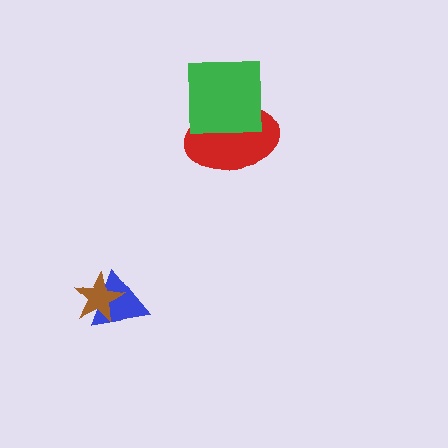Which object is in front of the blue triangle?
The brown star is in front of the blue triangle.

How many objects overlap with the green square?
1 object overlaps with the green square.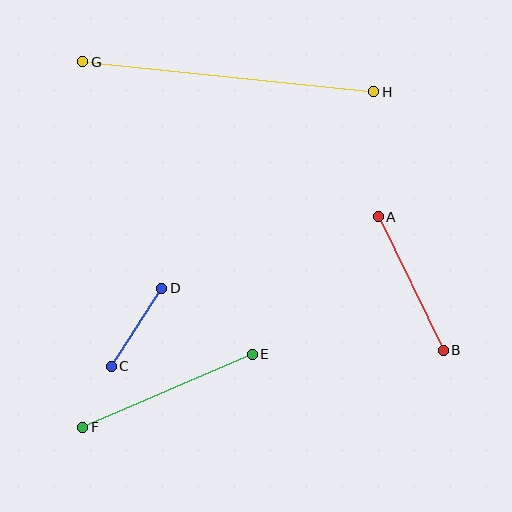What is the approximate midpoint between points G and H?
The midpoint is at approximately (228, 77) pixels.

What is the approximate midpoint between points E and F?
The midpoint is at approximately (167, 391) pixels.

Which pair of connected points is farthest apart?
Points G and H are farthest apart.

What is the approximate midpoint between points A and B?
The midpoint is at approximately (411, 284) pixels.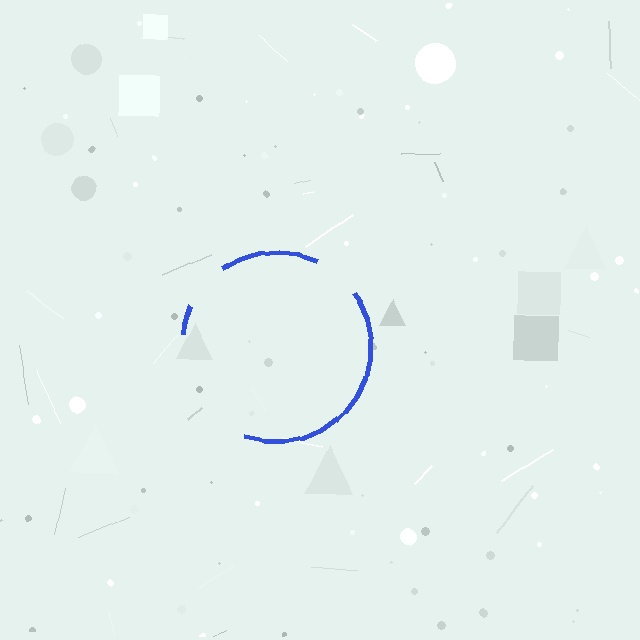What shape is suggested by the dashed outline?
The dashed outline suggests a circle.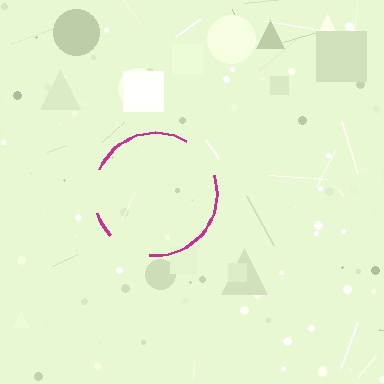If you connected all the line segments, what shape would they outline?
They would outline a circle.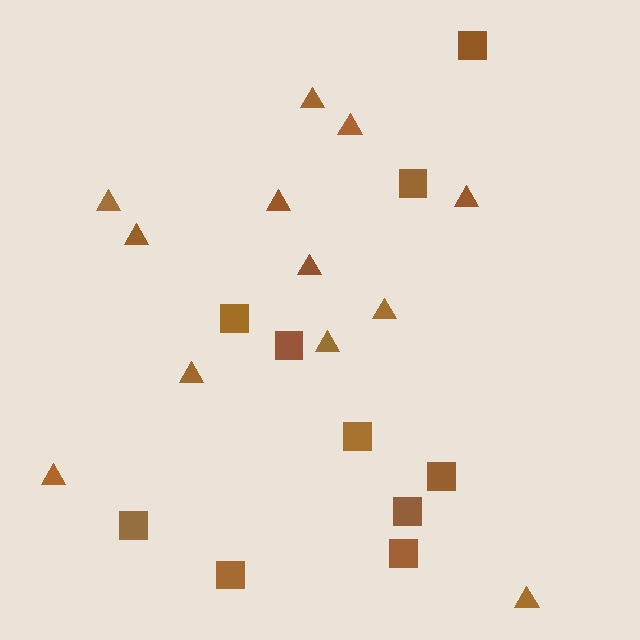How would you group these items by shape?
There are 2 groups: one group of squares (10) and one group of triangles (12).